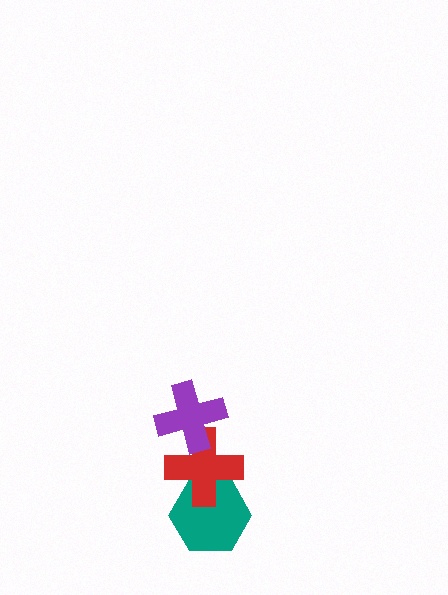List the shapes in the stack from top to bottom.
From top to bottom: the purple cross, the red cross, the teal hexagon.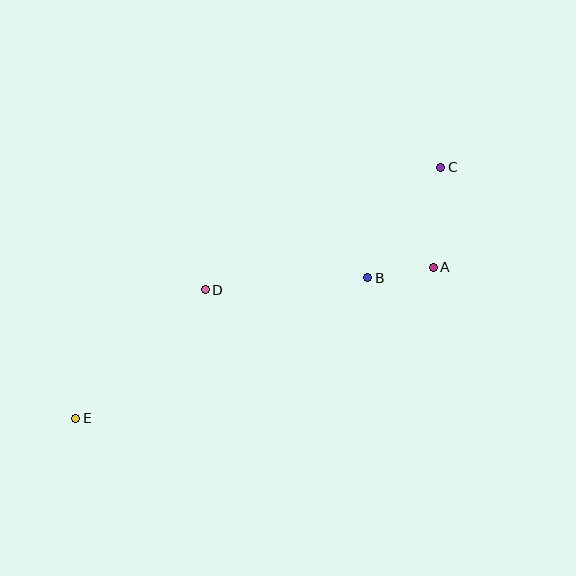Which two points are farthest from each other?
Points C and E are farthest from each other.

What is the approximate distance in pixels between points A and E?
The distance between A and E is approximately 388 pixels.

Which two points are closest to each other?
Points A and B are closest to each other.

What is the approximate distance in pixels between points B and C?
The distance between B and C is approximately 132 pixels.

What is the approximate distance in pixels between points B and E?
The distance between B and E is approximately 324 pixels.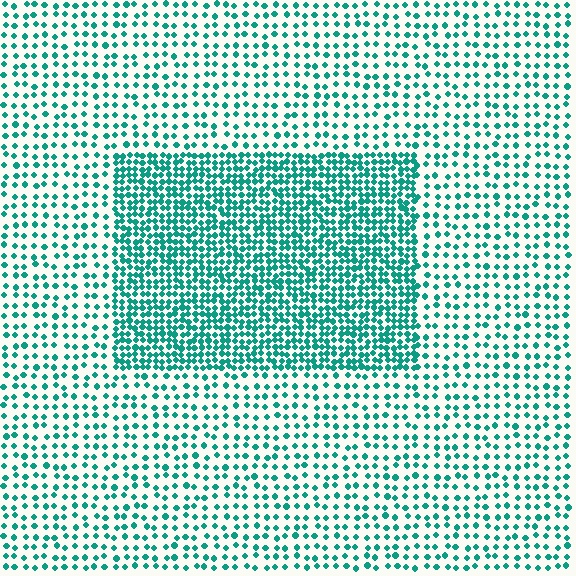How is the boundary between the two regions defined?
The boundary is defined by a change in element density (approximately 2.3x ratio). All elements are the same color, size, and shape.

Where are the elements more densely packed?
The elements are more densely packed inside the rectangle boundary.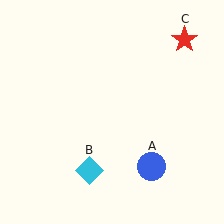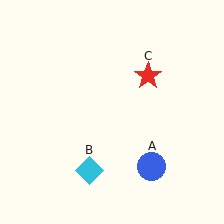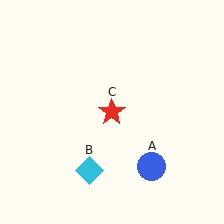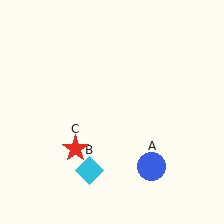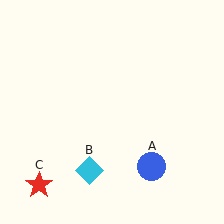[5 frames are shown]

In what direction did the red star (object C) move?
The red star (object C) moved down and to the left.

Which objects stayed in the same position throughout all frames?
Blue circle (object A) and cyan diamond (object B) remained stationary.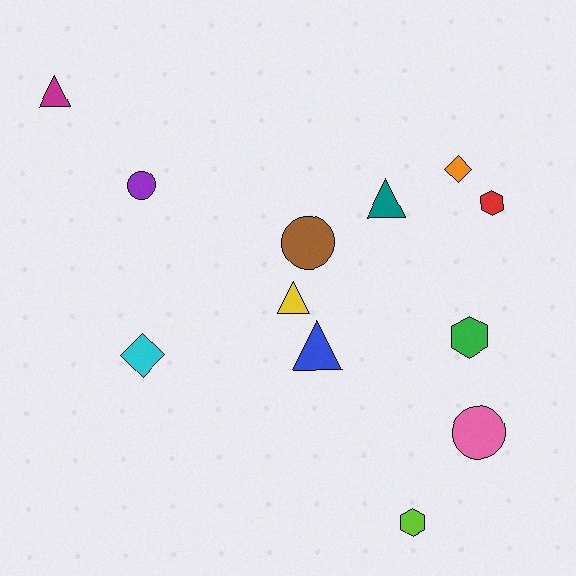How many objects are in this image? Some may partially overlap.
There are 12 objects.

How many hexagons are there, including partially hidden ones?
There are 3 hexagons.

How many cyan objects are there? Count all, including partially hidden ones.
There is 1 cyan object.